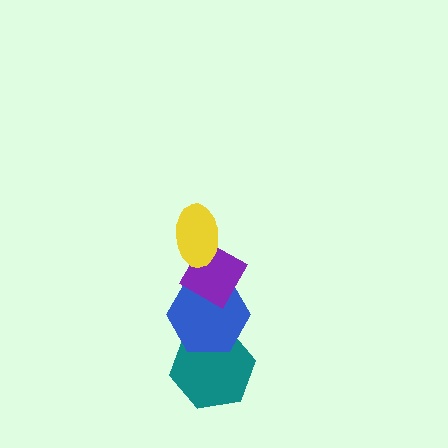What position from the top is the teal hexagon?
The teal hexagon is 4th from the top.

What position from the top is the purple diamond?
The purple diamond is 2nd from the top.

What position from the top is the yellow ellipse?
The yellow ellipse is 1st from the top.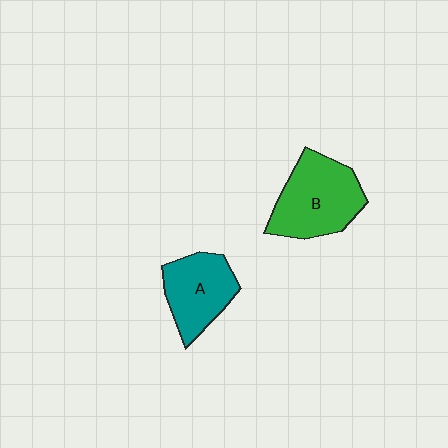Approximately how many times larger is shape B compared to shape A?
Approximately 1.3 times.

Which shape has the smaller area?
Shape A (teal).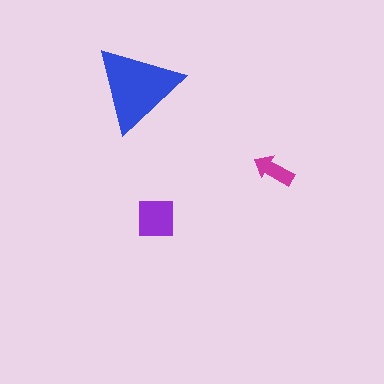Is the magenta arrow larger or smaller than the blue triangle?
Smaller.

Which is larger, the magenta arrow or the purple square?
The purple square.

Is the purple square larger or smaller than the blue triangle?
Smaller.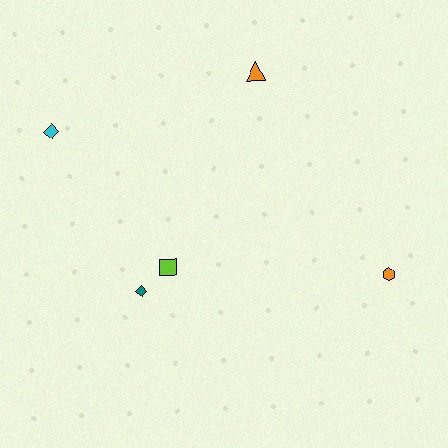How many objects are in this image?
There are 5 objects.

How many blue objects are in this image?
There are no blue objects.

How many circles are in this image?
There are no circles.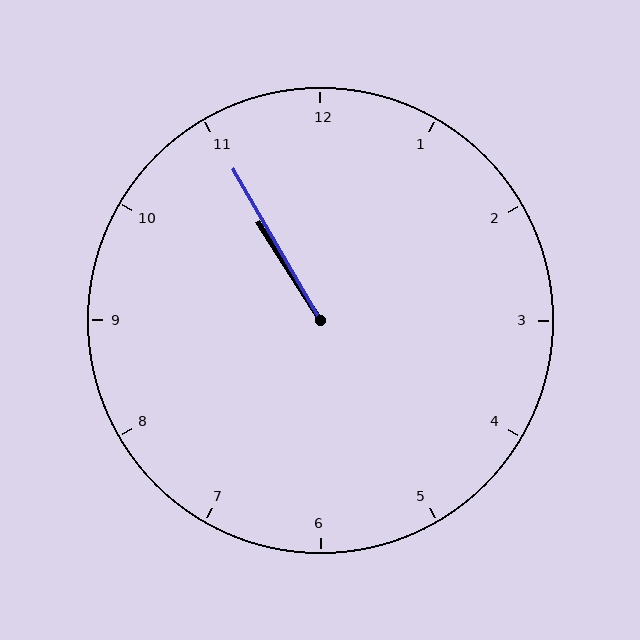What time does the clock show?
10:55.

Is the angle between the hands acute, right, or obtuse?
It is acute.